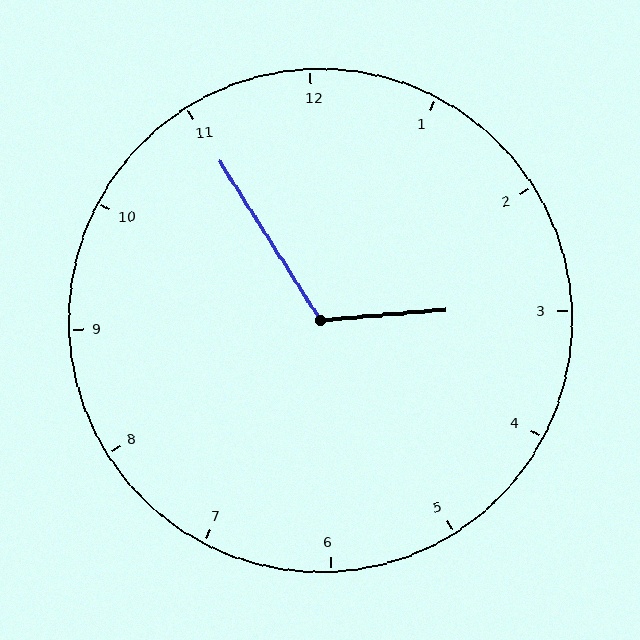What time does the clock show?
2:55.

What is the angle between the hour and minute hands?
Approximately 118 degrees.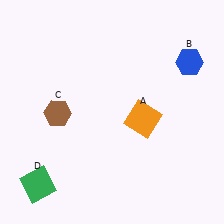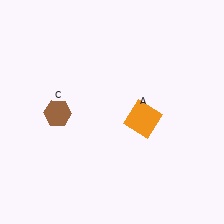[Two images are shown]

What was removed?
The blue hexagon (B), the green square (D) were removed in Image 2.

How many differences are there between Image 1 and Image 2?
There are 2 differences between the two images.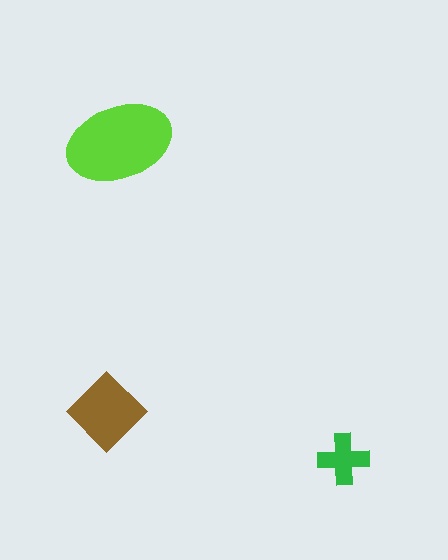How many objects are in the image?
There are 3 objects in the image.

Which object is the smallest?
The green cross.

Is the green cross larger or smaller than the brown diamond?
Smaller.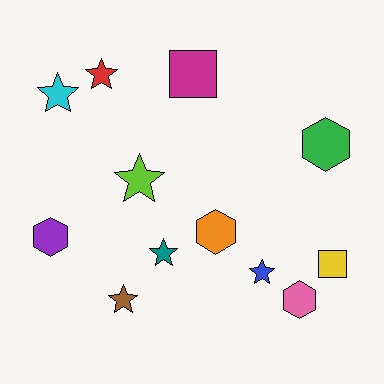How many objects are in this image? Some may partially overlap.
There are 12 objects.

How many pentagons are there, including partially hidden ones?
There are no pentagons.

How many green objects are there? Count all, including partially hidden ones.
There is 1 green object.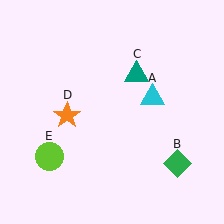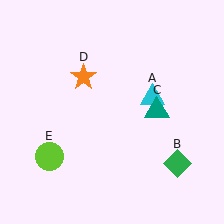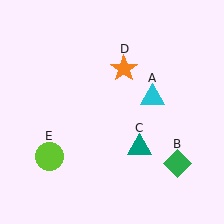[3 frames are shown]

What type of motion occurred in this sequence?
The teal triangle (object C), orange star (object D) rotated clockwise around the center of the scene.